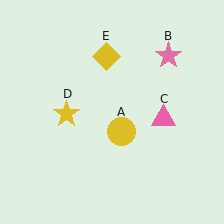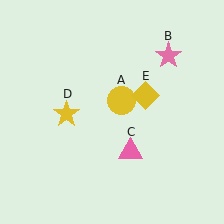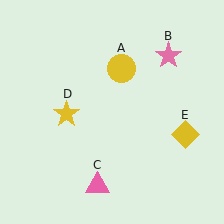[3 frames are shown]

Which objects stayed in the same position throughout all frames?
Pink star (object B) and yellow star (object D) remained stationary.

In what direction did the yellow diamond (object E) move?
The yellow diamond (object E) moved down and to the right.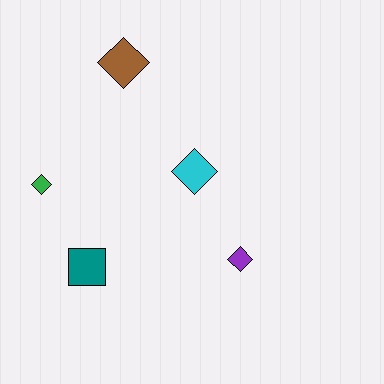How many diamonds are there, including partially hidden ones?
There are 4 diamonds.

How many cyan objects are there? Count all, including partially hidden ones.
There is 1 cyan object.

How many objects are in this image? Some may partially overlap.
There are 5 objects.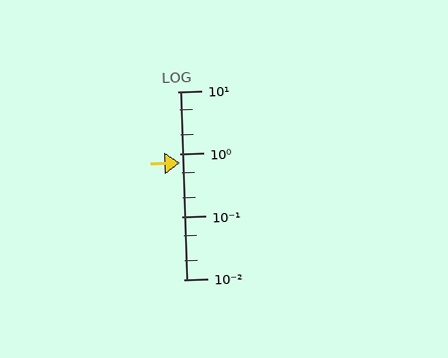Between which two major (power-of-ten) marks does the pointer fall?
The pointer is between 0.1 and 1.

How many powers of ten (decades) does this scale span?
The scale spans 3 decades, from 0.01 to 10.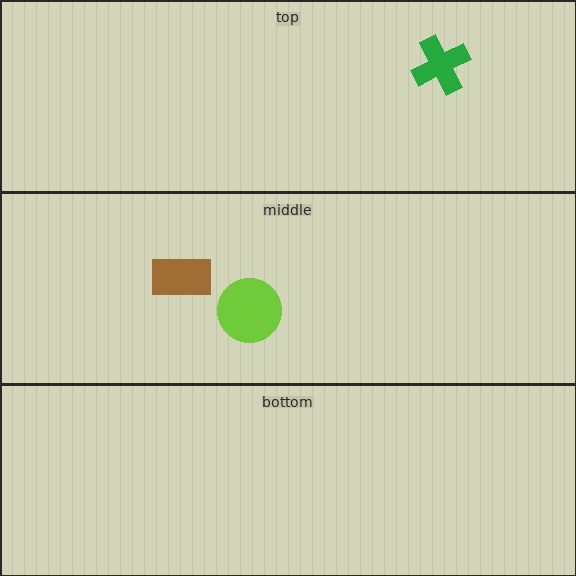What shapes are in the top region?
The green cross.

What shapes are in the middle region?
The lime circle, the brown rectangle.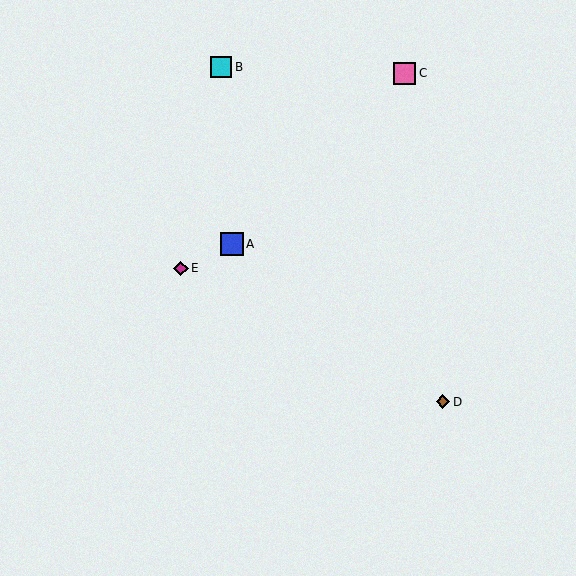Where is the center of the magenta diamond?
The center of the magenta diamond is at (181, 268).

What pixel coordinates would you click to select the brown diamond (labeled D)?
Click at (443, 402) to select the brown diamond D.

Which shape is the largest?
The blue square (labeled A) is the largest.